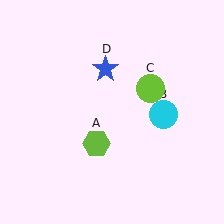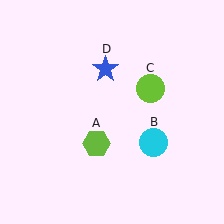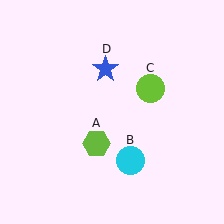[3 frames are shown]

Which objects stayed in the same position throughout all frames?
Lime hexagon (object A) and lime circle (object C) and blue star (object D) remained stationary.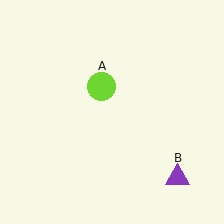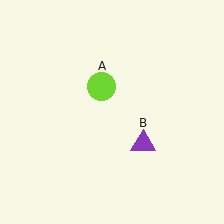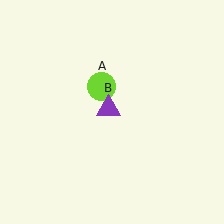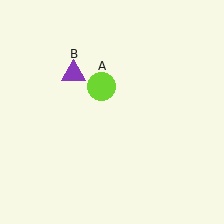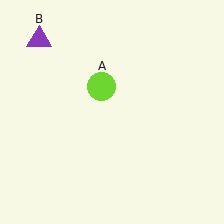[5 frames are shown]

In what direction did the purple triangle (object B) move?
The purple triangle (object B) moved up and to the left.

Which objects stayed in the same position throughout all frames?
Lime circle (object A) remained stationary.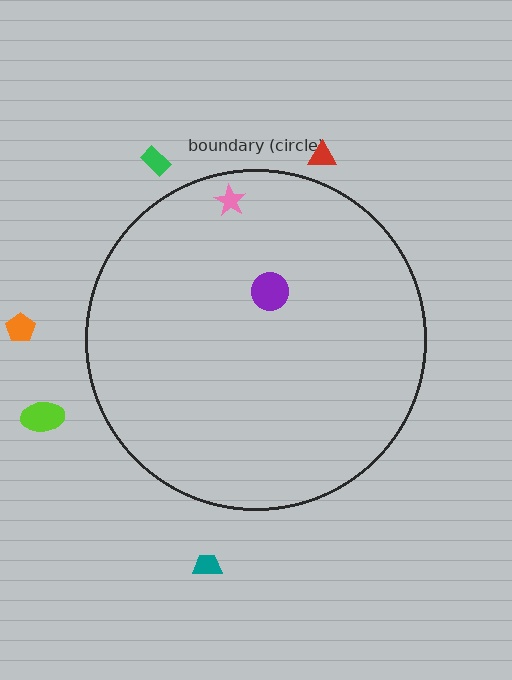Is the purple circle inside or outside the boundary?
Inside.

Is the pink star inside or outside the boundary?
Inside.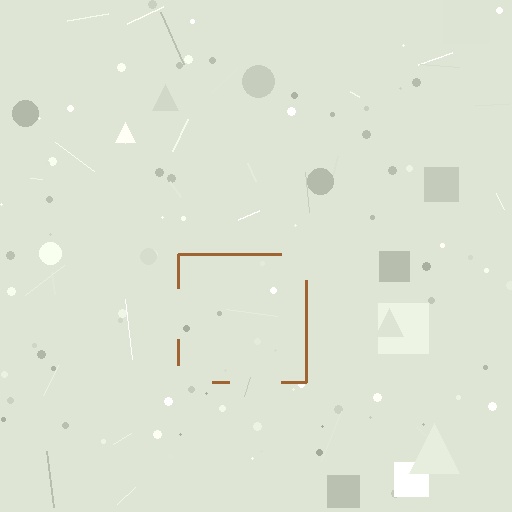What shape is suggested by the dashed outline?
The dashed outline suggests a square.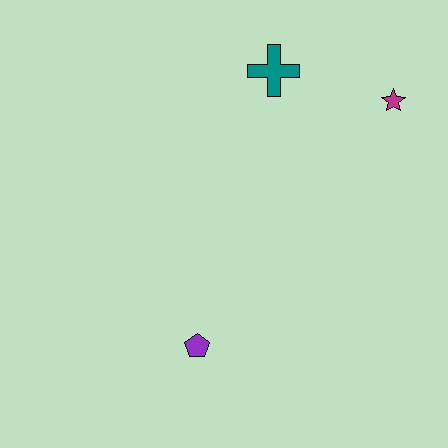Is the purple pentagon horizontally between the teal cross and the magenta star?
No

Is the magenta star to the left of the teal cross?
No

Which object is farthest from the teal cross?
The purple pentagon is farthest from the teal cross.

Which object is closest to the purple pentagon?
The teal cross is closest to the purple pentagon.